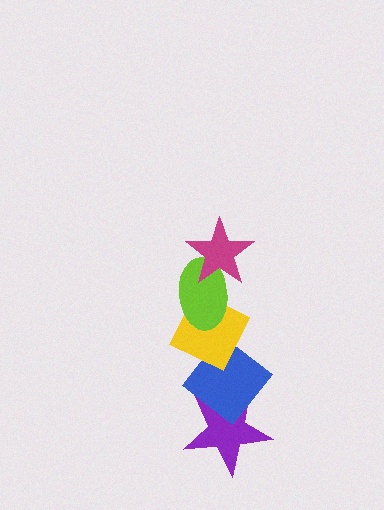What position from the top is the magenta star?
The magenta star is 1st from the top.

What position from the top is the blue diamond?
The blue diamond is 4th from the top.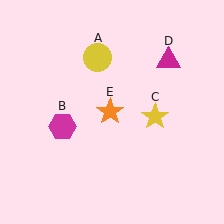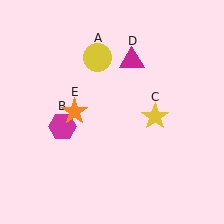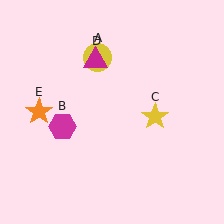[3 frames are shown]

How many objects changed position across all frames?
2 objects changed position: magenta triangle (object D), orange star (object E).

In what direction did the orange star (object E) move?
The orange star (object E) moved left.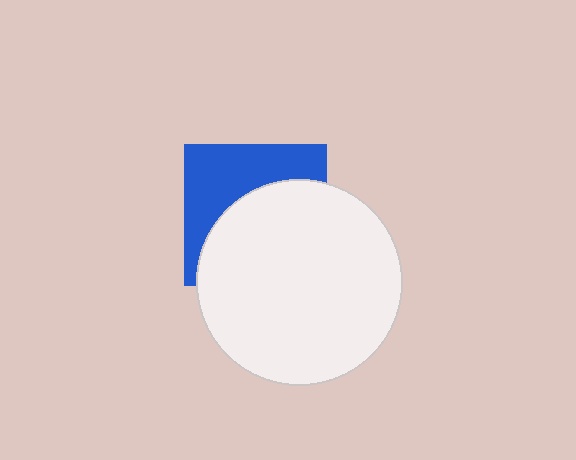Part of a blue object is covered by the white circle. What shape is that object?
It is a square.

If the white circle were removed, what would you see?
You would see the complete blue square.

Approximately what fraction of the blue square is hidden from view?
Roughly 57% of the blue square is hidden behind the white circle.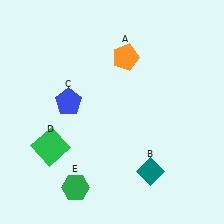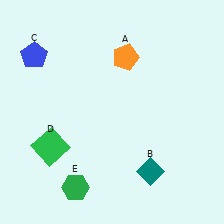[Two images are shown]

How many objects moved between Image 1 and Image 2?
1 object moved between the two images.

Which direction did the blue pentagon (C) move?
The blue pentagon (C) moved up.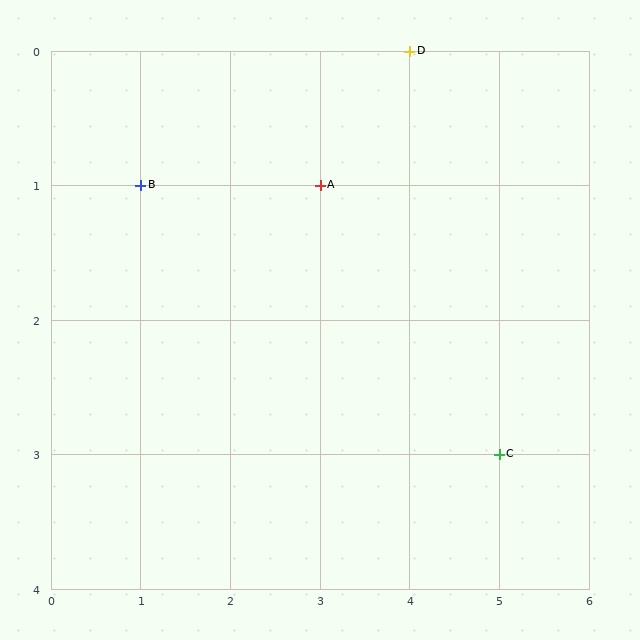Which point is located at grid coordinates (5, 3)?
Point C is at (5, 3).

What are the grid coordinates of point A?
Point A is at grid coordinates (3, 1).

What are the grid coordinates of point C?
Point C is at grid coordinates (5, 3).